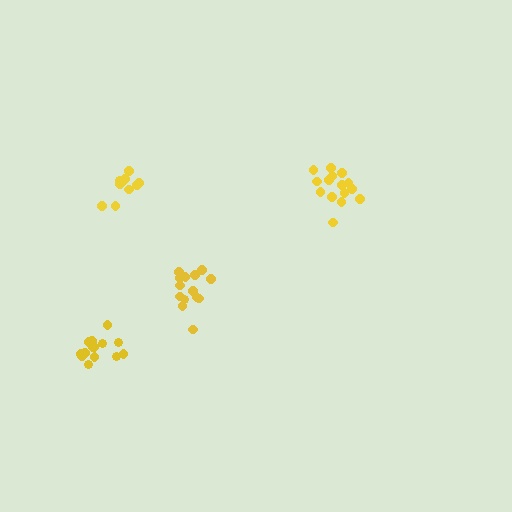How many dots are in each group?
Group 1: 15 dots, Group 2: 11 dots, Group 3: 14 dots, Group 4: 14 dots (54 total).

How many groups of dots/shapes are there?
There are 4 groups.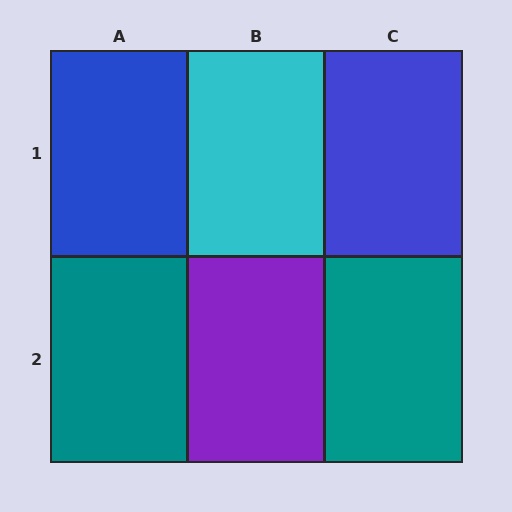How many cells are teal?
2 cells are teal.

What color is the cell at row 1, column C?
Blue.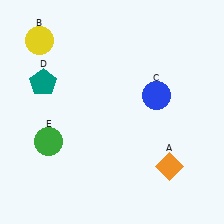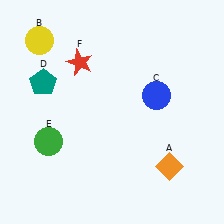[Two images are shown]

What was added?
A red star (F) was added in Image 2.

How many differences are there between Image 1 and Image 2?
There is 1 difference between the two images.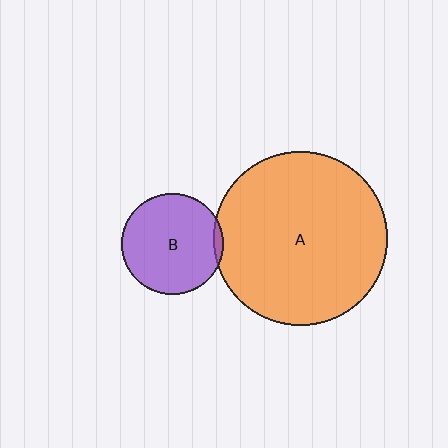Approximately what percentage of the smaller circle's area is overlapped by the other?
Approximately 5%.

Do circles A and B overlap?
Yes.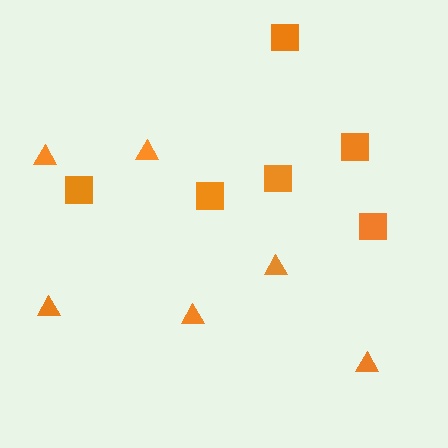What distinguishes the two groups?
There are 2 groups: one group of triangles (6) and one group of squares (6).